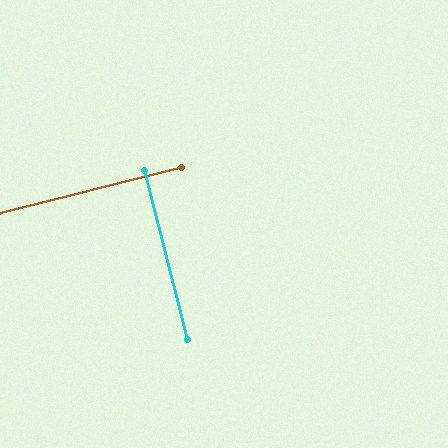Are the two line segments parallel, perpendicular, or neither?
Perpendicular — they meet at approximately 89°.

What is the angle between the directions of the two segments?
Approximately 89 degrees.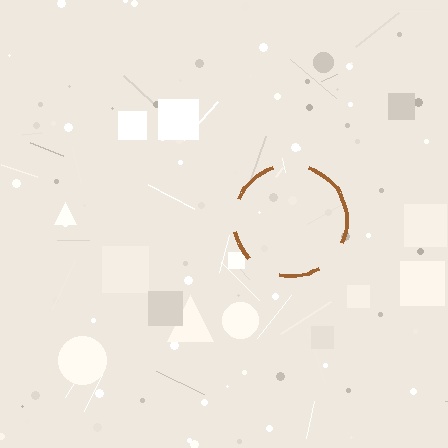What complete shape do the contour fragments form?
The contour fragments form a circle.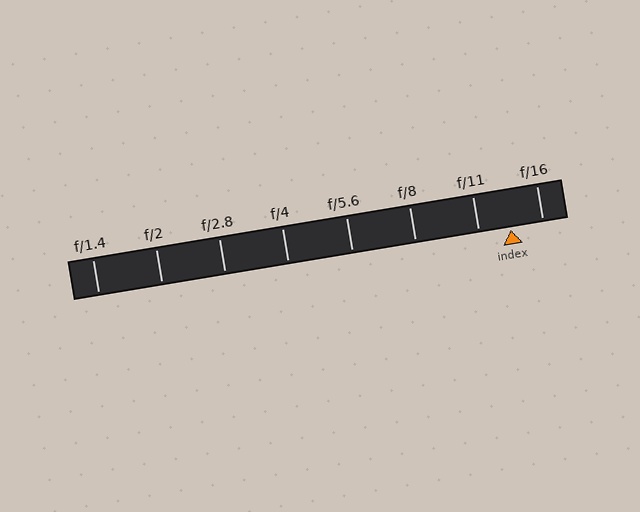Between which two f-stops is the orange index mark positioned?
The index mark is between f/11 and f/16.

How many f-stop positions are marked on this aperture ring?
There are 8 f-stop positions marked.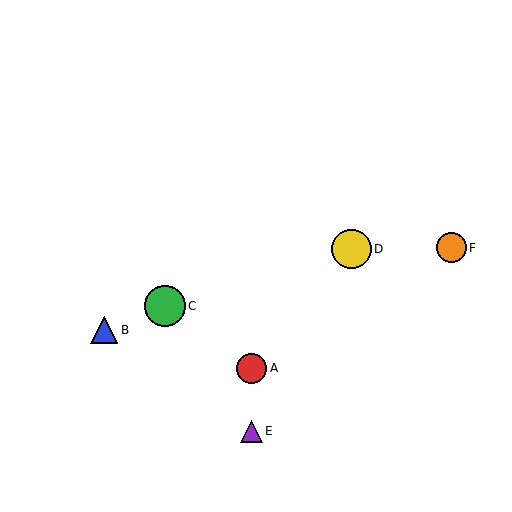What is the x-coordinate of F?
Object F is at x≈451.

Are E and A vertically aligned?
Yes, both are at x≈252.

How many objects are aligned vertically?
2 objects (A, E) are aligned vertically.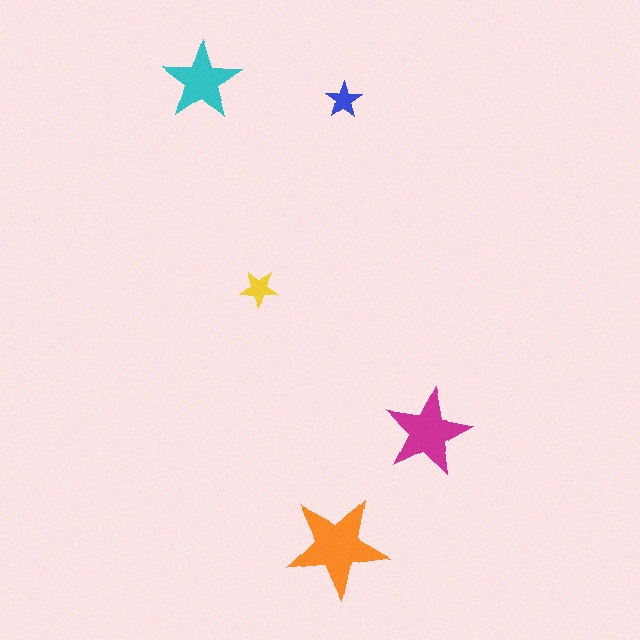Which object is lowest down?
The orange star is bottommost.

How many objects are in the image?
There are 5 objects in the image.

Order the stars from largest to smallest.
the orange one, the magenta one, the cyan one, the yellow one, the blue one.